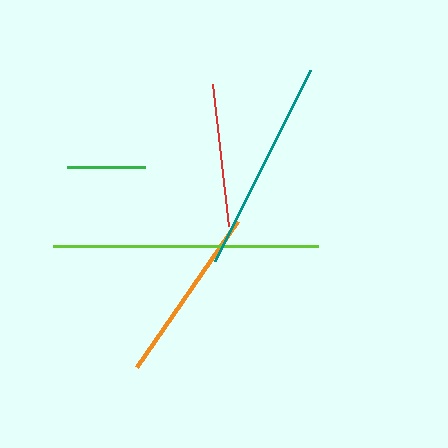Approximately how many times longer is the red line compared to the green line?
The red line is approximately 1.8 times the length of the green line.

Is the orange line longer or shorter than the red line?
The orange line is longer than the red line.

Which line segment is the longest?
The lime line is the longest at approximately 265 pixels.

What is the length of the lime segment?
The lime segment is approximately 265 pixels long.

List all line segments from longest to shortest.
From longest to shortest: lime, teal, orange, red, green.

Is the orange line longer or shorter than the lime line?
The lime line is longer than the orange line.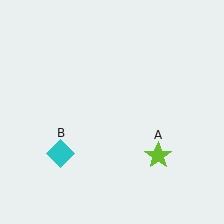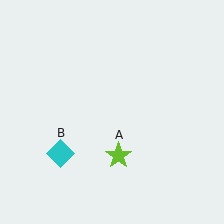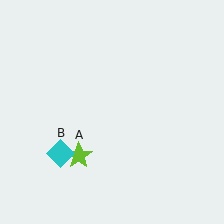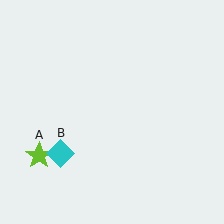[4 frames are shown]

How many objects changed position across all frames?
1 object changed position: lime star (object A).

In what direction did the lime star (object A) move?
The lime star (object A) moved left.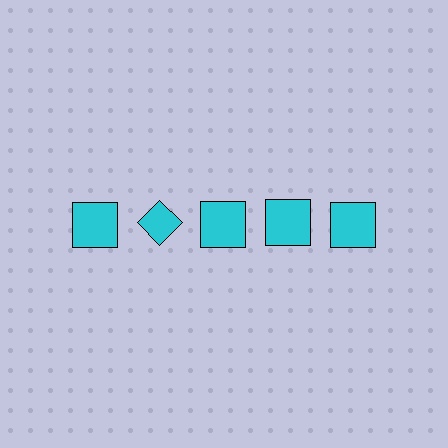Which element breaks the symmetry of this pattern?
The cyan diamond in the top row, second from left column breaks the symmetry. All other shapes are cyan squares.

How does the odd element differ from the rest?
It has a different shape: diamond instead of square.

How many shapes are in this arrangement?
There are 5 shapes arranged in a grid pattern.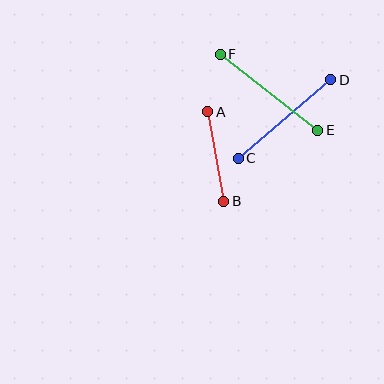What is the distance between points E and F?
The distance is approximately 123 pixels.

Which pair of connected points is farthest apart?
Points E and F are farthest apart.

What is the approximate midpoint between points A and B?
The midpoint is at approximately (216, 157) pixels.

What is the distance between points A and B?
The distance is approximately 91 pixels.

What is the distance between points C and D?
The distance is approximately 122 pixels.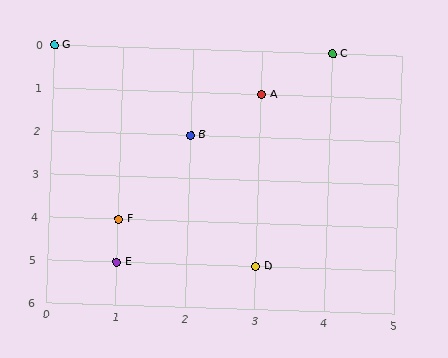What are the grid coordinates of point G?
Point G is at grid coordinates (0, 0).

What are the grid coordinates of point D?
Point D is at grid coordinates (3, 5).